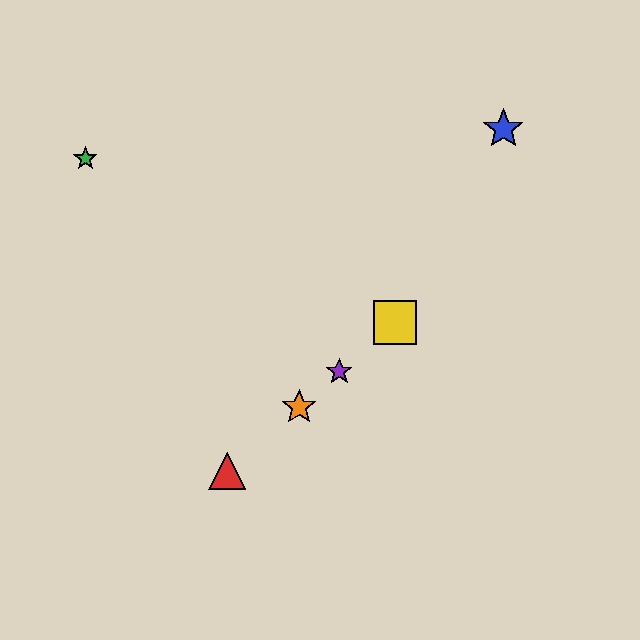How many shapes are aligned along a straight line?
4 shapes (the red triangle, the yellow square, the purple star, the orange star) are aligned along a straight line.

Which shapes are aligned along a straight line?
The red triangle, the yellow square, the purple star, the orange star are aligned along a straight line.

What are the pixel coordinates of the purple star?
The purple star is at (339, 372).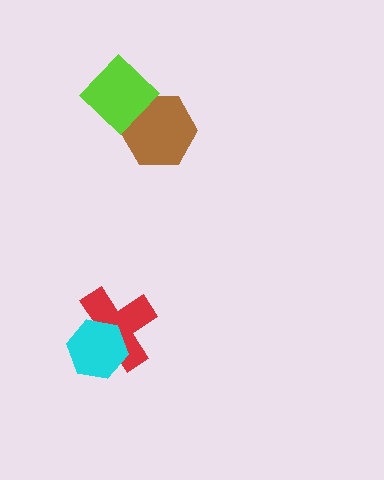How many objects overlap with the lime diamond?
1 object overlaps with the lime diamond.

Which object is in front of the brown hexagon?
The lime diamond is in front of the brown hexagon.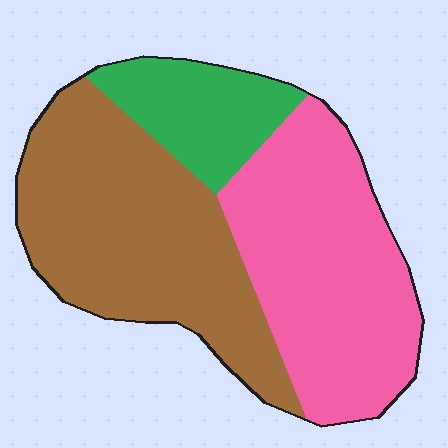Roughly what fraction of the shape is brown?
Brown covers 44% of the shape.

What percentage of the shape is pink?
Pink covers around 40% of the shape.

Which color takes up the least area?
Green, at roughly 15%.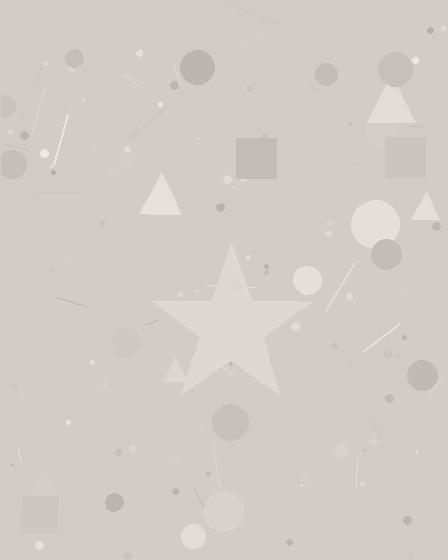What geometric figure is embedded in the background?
A star is embedded in the background.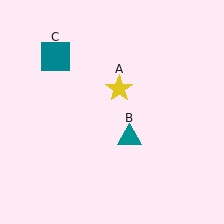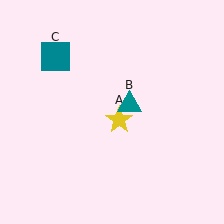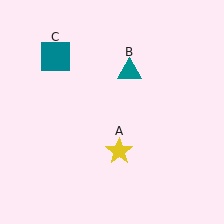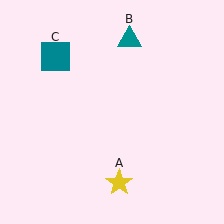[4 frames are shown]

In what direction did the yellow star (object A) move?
The yellow star (object A) moved down.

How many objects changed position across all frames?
2 objects changed position: yellow star (object A), teal triangle (object B).